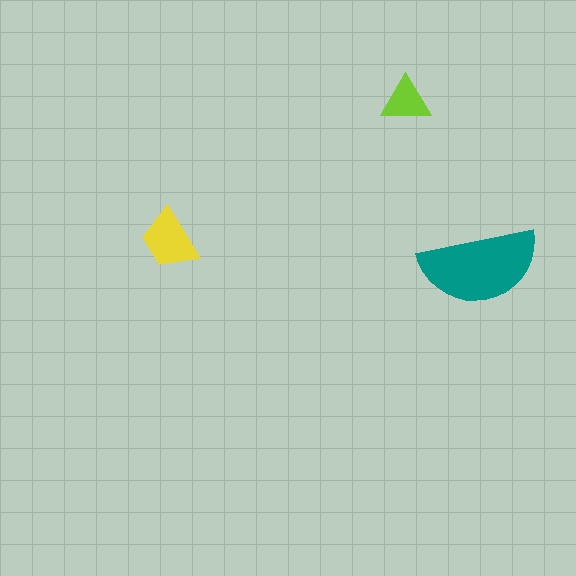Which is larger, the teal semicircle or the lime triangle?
The teal semicircle.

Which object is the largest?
The teal semicircle.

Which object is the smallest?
The lime triangle.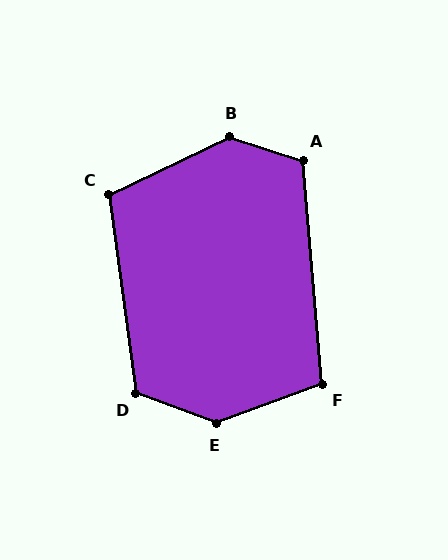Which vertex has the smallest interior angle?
F, at approximately 105 degrees.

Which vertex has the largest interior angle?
E, at approximately 139 degrees.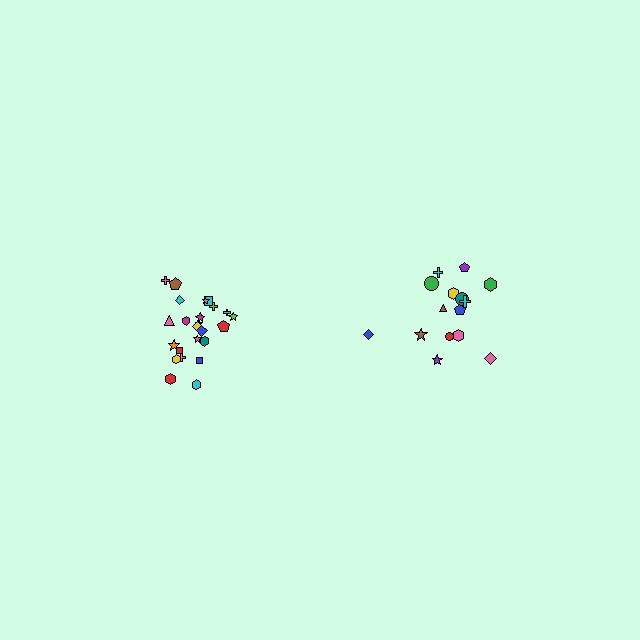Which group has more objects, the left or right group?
The left group.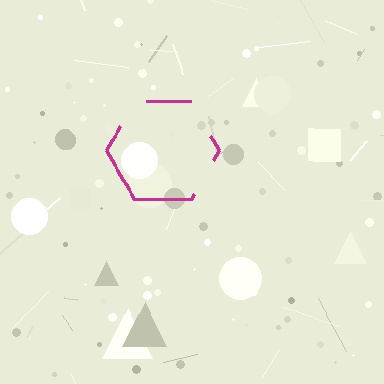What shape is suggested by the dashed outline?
The dashed outline suggests a hexagon.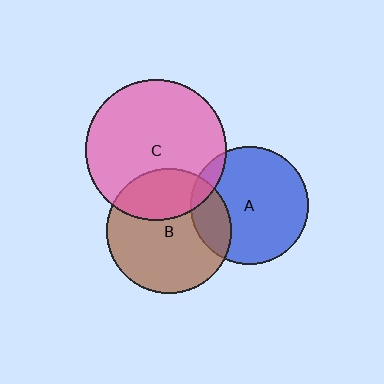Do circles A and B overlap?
Yes.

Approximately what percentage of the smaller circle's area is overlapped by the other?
Approximately 20%.